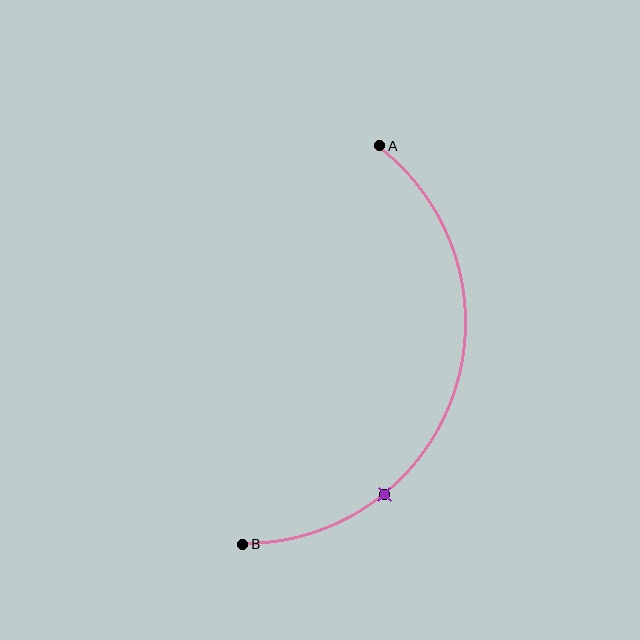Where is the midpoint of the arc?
The arc midpoint is the point on the curve farthest from the straight line joining A and B. It sits to the right of that line.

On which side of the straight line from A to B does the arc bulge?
The arc bulges to the right of the straight line connecting A and B.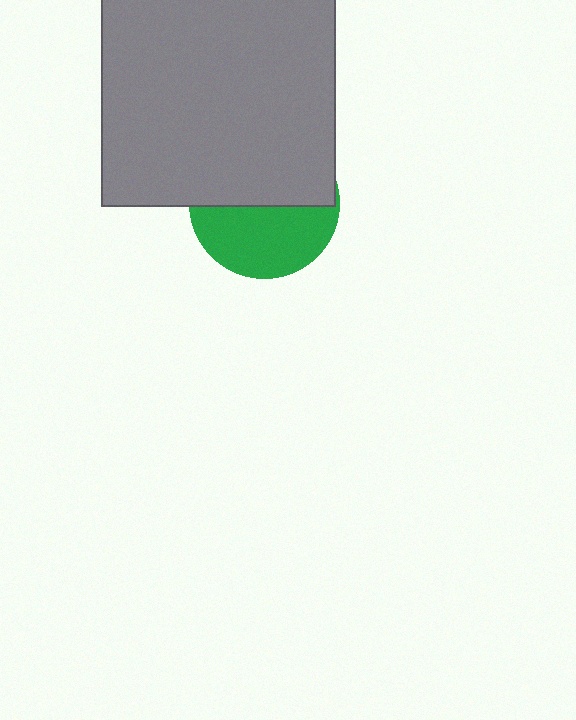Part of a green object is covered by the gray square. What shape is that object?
It is a circle.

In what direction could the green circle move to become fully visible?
The green circle could move down. That would shift it out from behind the gray square entirely.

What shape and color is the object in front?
The object in front is a gray square.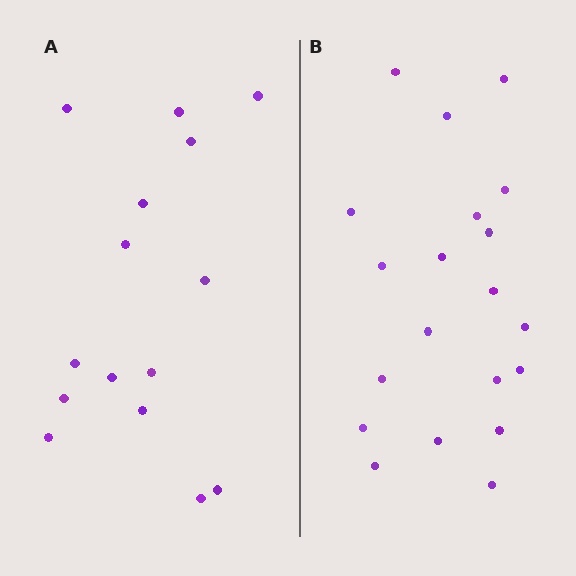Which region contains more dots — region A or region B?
Region B (the right region) has more dots.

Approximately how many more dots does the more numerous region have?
Region B has about 5 more dots than region A.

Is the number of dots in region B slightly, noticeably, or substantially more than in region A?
Region B has noticeably more, but not dramatically so. The ratio is roughly 1.3 to 1.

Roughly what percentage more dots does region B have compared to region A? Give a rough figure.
About 35% more.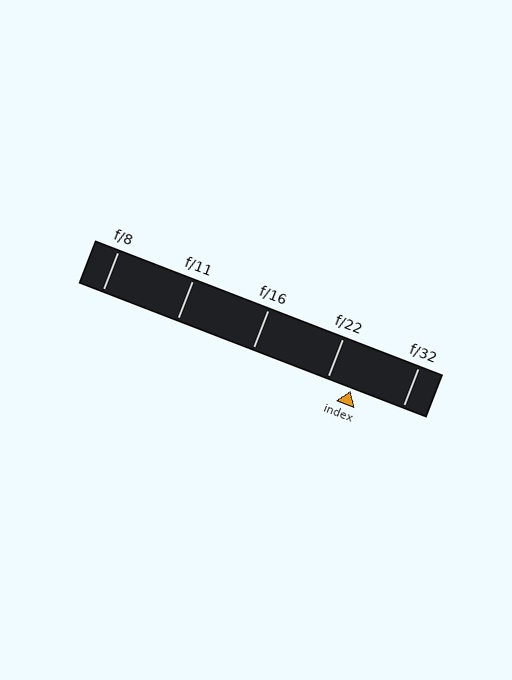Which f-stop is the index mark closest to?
The index mark is closest to f/22.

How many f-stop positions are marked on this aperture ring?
There are 5 f-stop positions marked.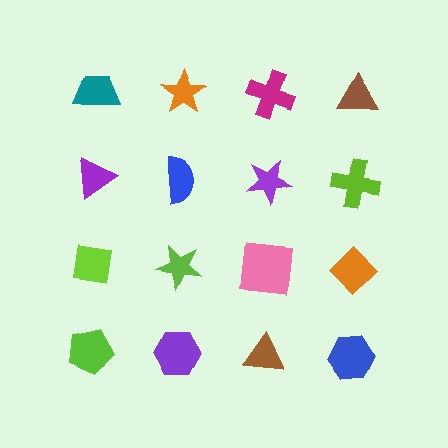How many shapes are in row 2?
4 shapes.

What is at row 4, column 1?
A lime pentagon.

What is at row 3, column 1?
A lime square.